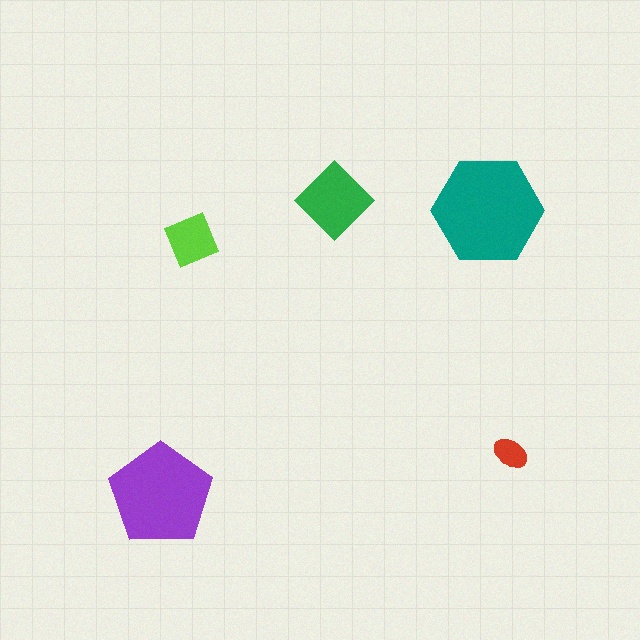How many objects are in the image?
There are 5 objects in the image.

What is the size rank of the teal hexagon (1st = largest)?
1st.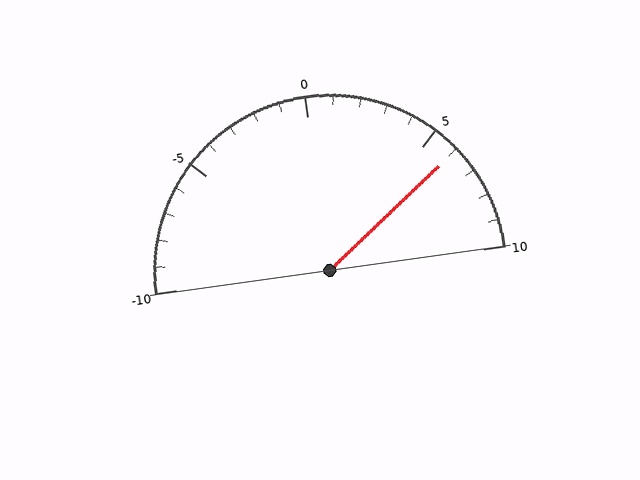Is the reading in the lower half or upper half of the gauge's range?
The reading is in the upper half of the range (-10 to 10).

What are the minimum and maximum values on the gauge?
The gauge ranges from -10 to 10.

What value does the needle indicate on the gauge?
The needle indicates approximately 6.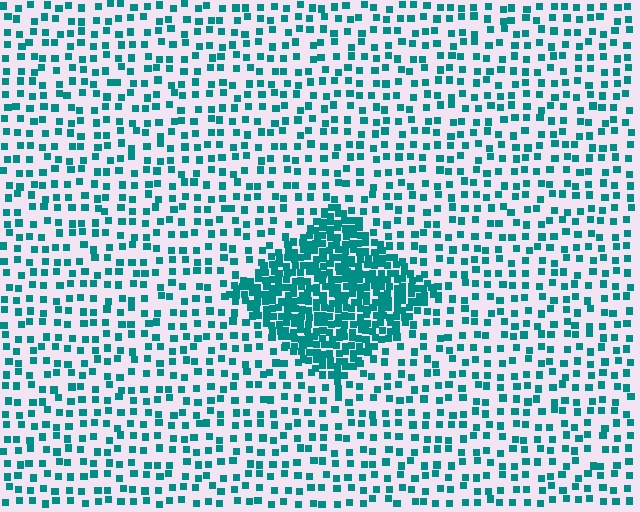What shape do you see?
I see a diamond.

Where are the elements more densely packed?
The elements are more densely packed inside the diamond boundary.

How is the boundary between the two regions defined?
The boundary is defined by a change in element density (approximately 3.0x ratio). All elements are the same color, size, and shape.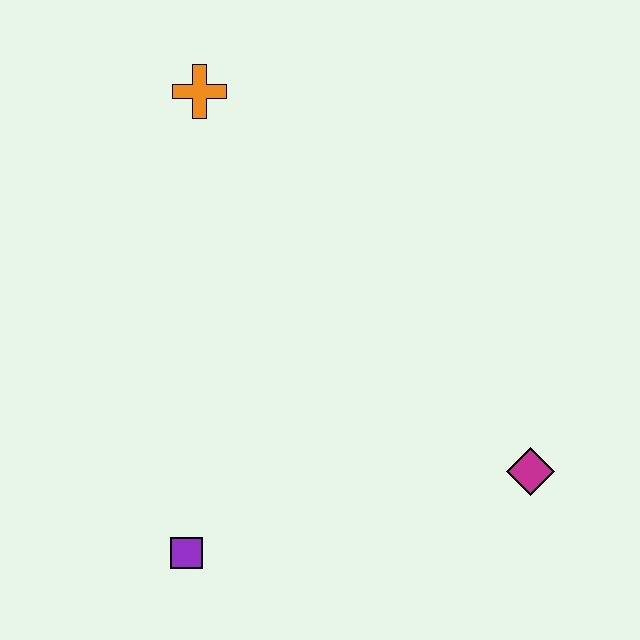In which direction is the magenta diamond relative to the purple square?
The magenta diamond is to the right of the purple square.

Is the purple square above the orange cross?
No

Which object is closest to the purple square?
The magenta diamond is closest to the purple square.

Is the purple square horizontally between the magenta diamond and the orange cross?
No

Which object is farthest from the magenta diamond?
The orange cross is farthest from the magenta diamond.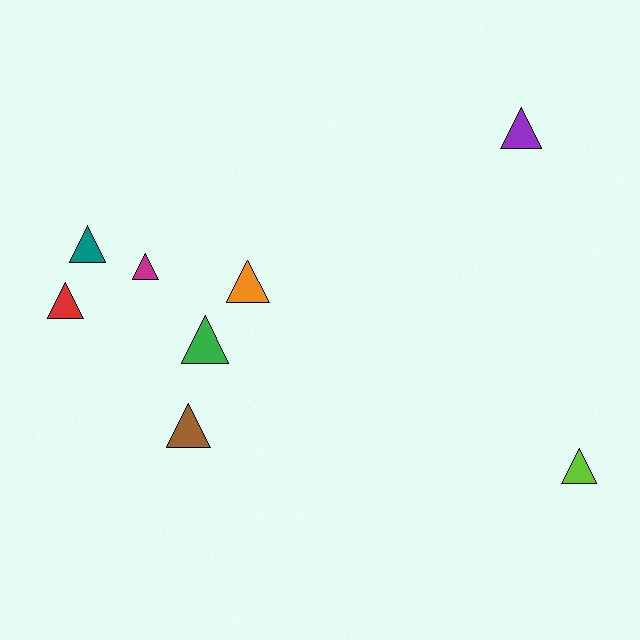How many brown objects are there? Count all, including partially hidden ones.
There is 1 brown object.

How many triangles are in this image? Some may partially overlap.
There are 8 triangles.